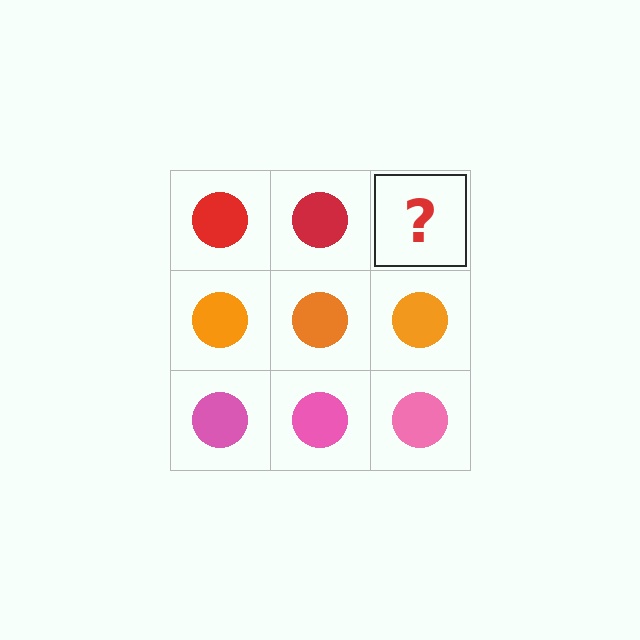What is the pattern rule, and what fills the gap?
The rule is that each row has a consistent color. The gap should be filled with a red circle.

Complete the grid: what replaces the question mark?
The question mark should be replaced with a red circle.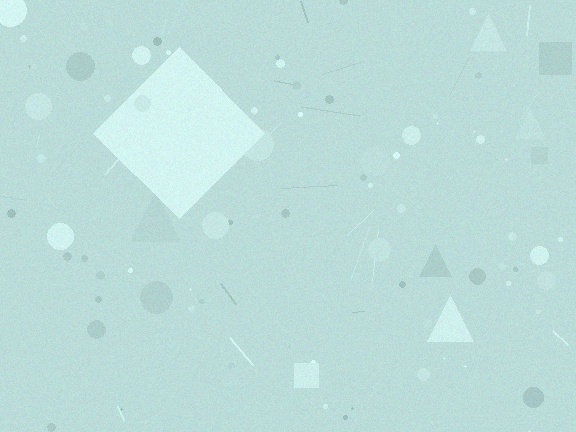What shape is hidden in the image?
A diamond is hidden in the image.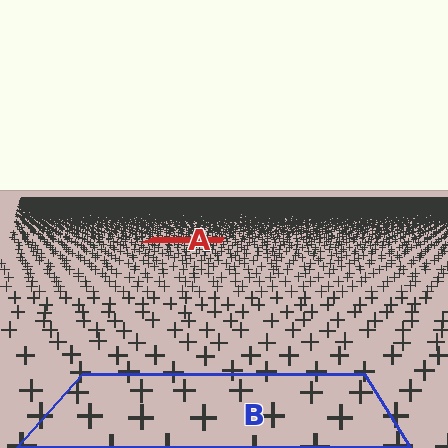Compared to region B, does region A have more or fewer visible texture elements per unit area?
Region A has more texture elements per unit area — they are packed more densely because it is farther away.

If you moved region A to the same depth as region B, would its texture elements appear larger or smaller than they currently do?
They would appear larger. At a closer depth, the same texture elements are projected at a bigger on-screen size.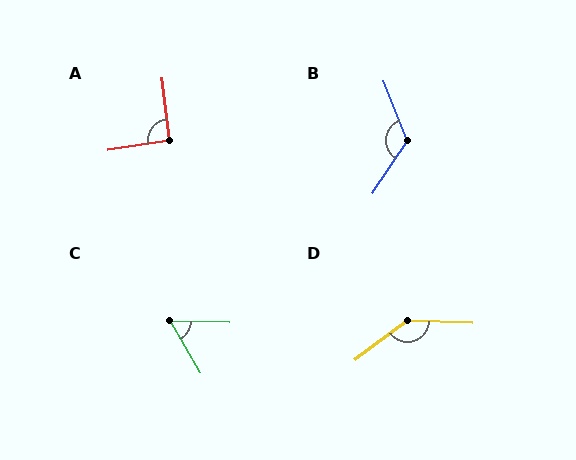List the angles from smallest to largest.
C (58°), A (91°), B (125°), D (141°).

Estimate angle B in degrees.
Approximately 125 degrees.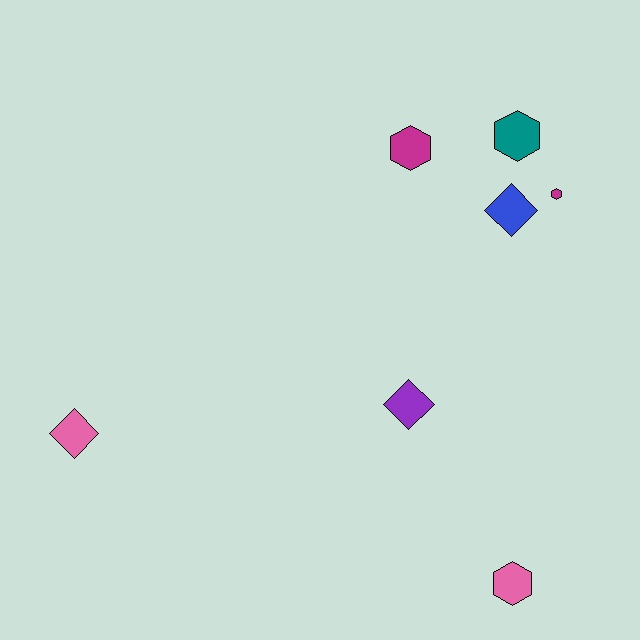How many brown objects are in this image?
There are no brown objects.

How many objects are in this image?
There are 7 objects.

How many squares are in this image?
There are no squares.